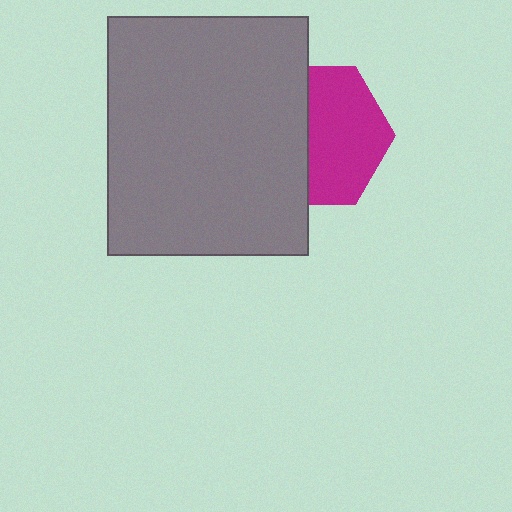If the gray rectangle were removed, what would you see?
You would see the complete magenta hexagon.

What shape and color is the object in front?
The object in front is a gray rectangle.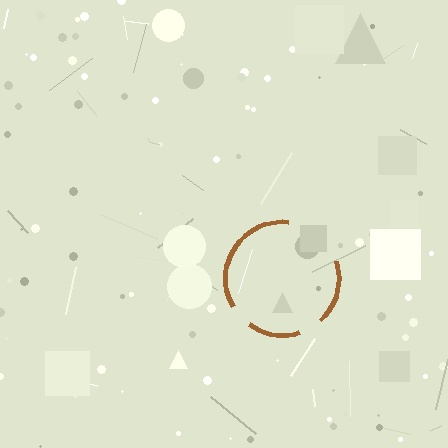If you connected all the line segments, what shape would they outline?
They would outline a circle.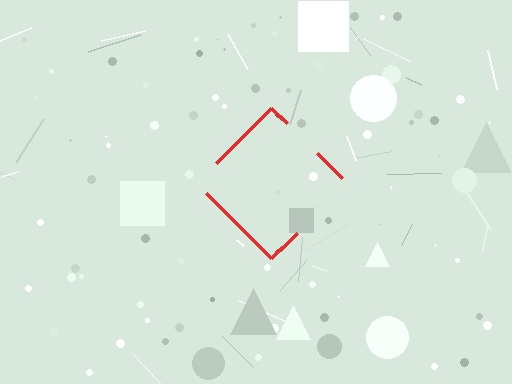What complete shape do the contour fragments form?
The contour fragments form a diamond.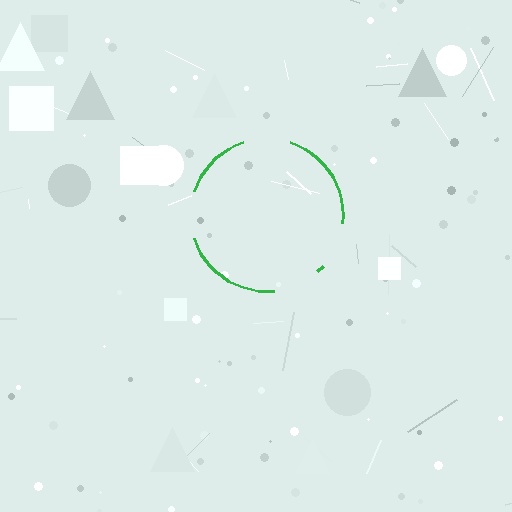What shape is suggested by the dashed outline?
The dashed outline suggests a circle.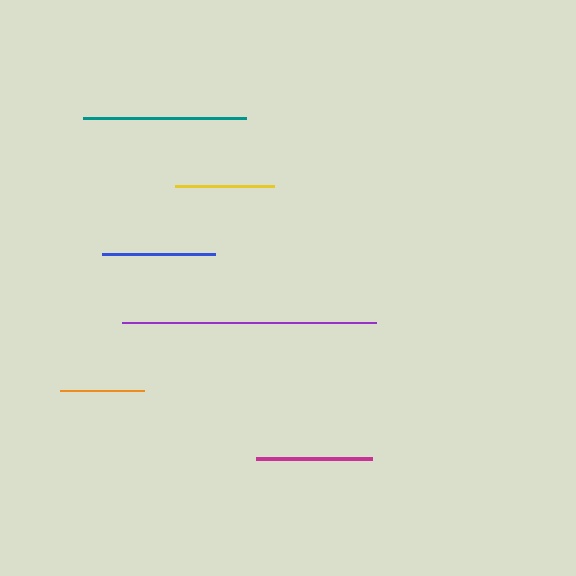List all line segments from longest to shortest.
From longest to shortest: purple, teal, magenta, blue, yellow, orange.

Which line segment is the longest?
The purple line is the longest at approximately 254 pixels.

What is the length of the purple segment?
The purple segment is approximately 254 pixels long.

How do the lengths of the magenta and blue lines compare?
The magenta and blue lines are approximately the same length.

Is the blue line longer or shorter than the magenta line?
The magenta line is longer than the blue line.